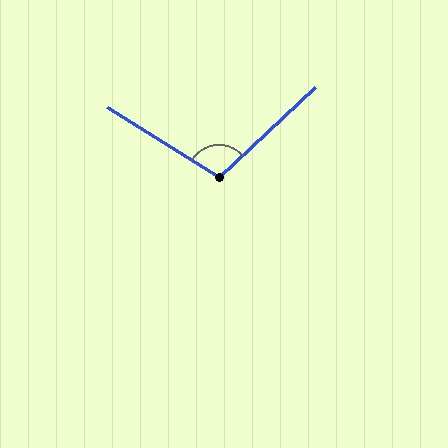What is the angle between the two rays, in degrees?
Approximately 105 degrees.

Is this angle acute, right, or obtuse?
It is obtuse.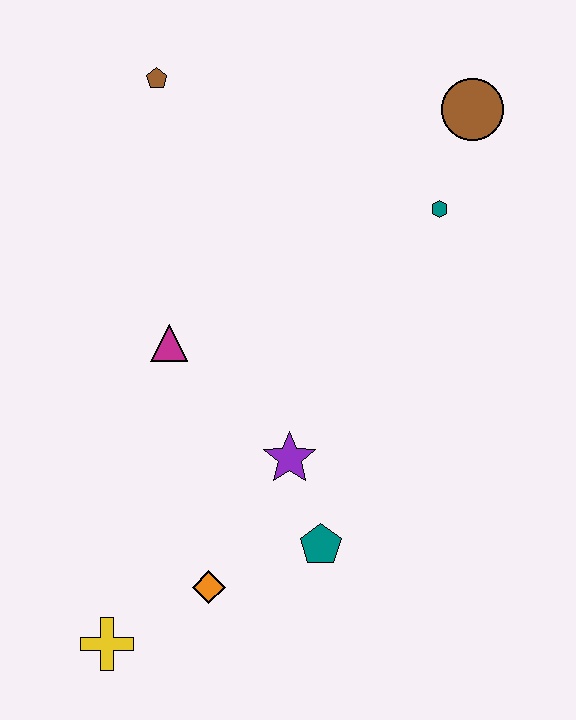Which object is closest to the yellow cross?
The orange diamond is closest to the yellow cross.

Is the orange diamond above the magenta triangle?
No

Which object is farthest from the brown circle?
The yellow cross is farthest from the brown circle.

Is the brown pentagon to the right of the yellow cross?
Yes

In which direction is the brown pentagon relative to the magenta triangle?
The brown pentagon is above the magenta triangle.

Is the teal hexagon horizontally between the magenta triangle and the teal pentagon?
No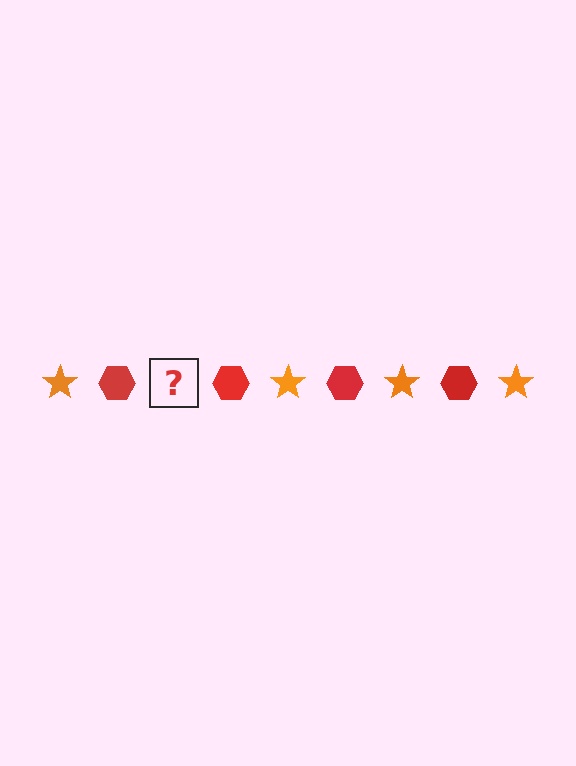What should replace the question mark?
The question mark should be replaced with an orange star.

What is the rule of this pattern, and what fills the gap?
The rule is that the pattern alternates between orange star and red hexagon. The gap should be filled with an orange star.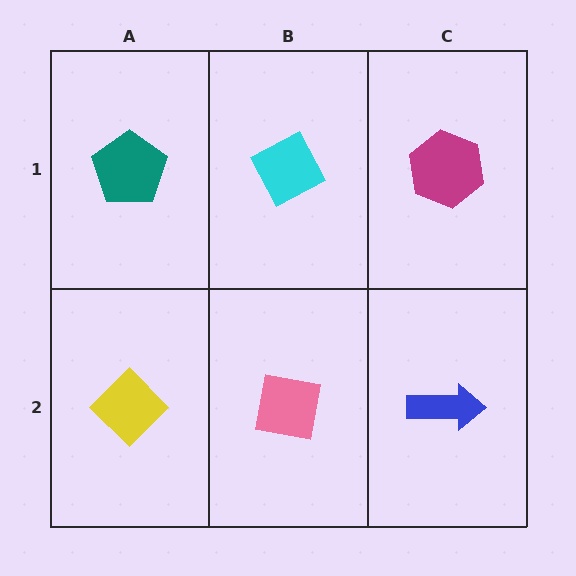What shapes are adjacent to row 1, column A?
A yellow diamond (row 2, column A), a cyan diamond (row 1, column B).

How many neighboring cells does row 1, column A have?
2.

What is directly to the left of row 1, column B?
A teal pentagon.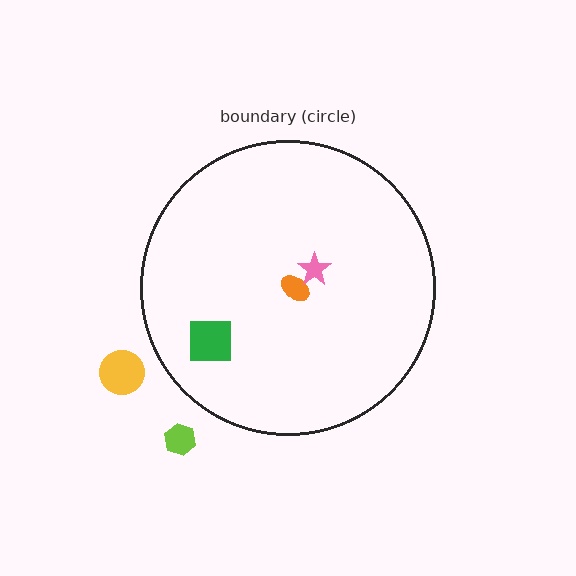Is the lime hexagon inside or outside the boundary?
Outside.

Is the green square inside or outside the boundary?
Inside.